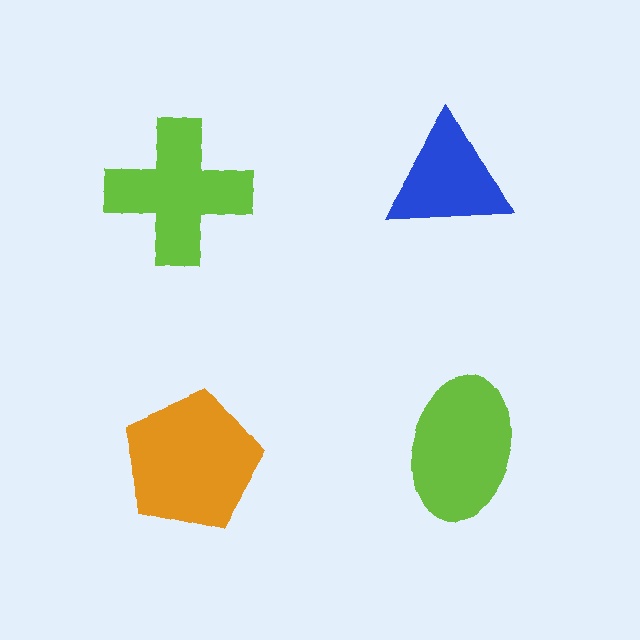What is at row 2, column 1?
An orange pentagon.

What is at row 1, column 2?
A blue triangle.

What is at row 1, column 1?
A lime cross.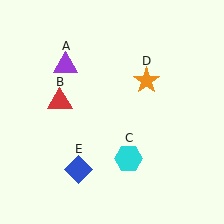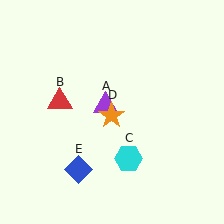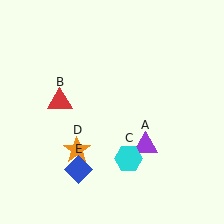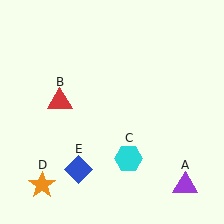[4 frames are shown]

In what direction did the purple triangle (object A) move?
The purple triangle (object A) moved down and to the right.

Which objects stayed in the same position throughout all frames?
Red triangle (object B) and cyan hexagon (object C) and blue diamond (object E) remained stationary.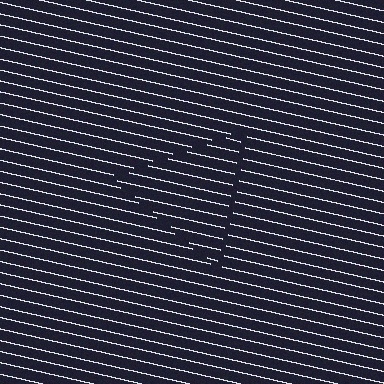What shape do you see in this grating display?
An illusory triangle. The interior of the shape contains the same grating, shifted by half a period — the contour is defined by the phase discontinuity where line-ends from the inner and outer gratings abut.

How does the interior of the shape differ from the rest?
The interior of the shape contains the same grating, shifted by half a period — the contour is defined by the phase discontinuity where line-ends from the inner and outer gratings abut.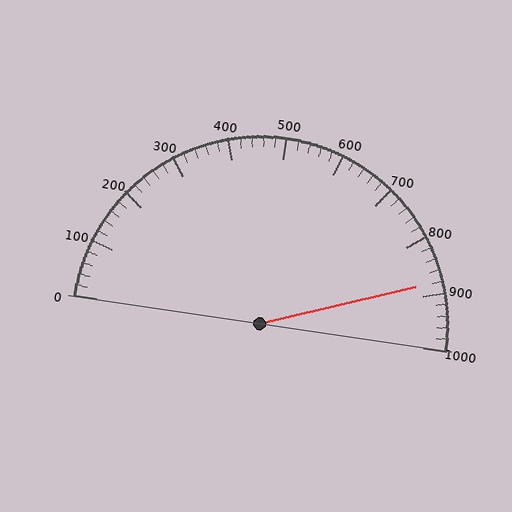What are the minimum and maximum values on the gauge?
The gauge ranges from 0 to 1000.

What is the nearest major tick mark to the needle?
The nearest major tick mark is 900.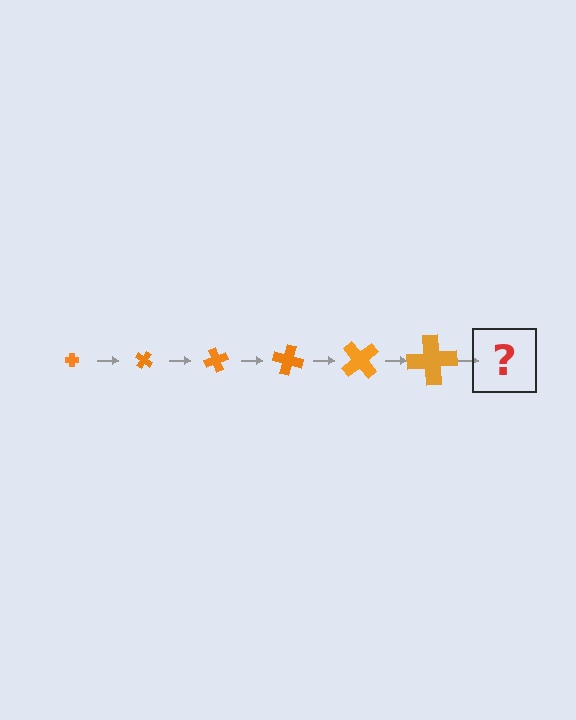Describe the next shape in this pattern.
It should be a cross, larger than the previous one and rotated 210 degrees from the start.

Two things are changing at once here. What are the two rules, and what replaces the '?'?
The two rules are that the cross grows larger each step and it rotates 35 degrees each step. The '?' should be a cross, larger than the previous one and rotated 210 degrees from the start.